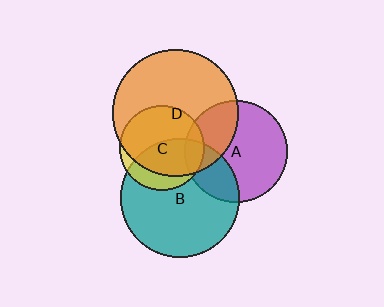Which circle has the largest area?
Circle D (orange).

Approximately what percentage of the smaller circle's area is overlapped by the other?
Approximately 30%.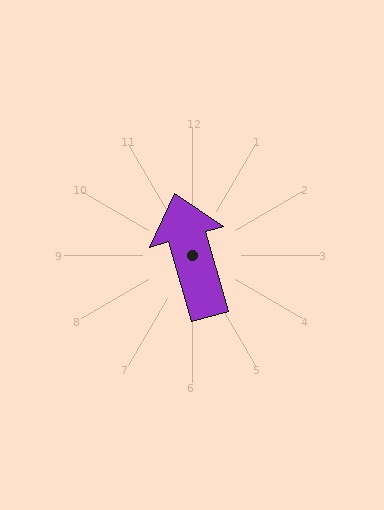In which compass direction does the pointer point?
North.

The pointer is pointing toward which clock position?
Roughly 11 o'clock.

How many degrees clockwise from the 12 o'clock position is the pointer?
Approximately 344 degrees.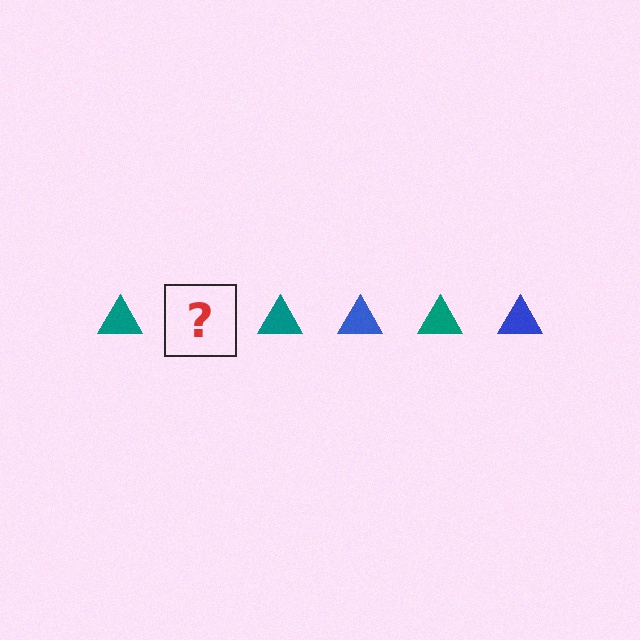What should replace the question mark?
The question mark should be replaced with a blue triangle.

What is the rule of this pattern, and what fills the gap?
The rule is that the pattern cycles through teal, blue triangles. The gap should be filled with a blue triangle.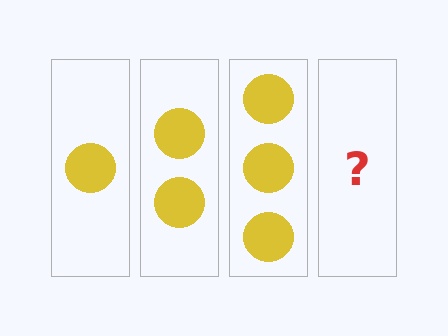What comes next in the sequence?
The next element should be 4 circles.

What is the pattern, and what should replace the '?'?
The pattern is that each step adds one more circle. The '?' should be 4 circles.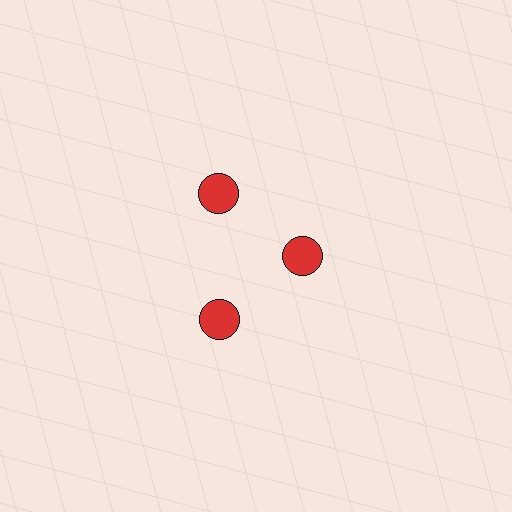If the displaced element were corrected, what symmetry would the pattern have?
It would have 3-fold rotational symmetry — the pattern would map onto itself every 120 degrees.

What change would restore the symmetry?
The symmetry would be restored by moving it outward, back onto the ring so that all 3 circles sit at equal angles and equal distance from the center.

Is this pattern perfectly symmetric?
No. The 3 red circles are arranged in a ring, but one element near the 3 o'clock position is pulled inward toward the center, breaking the 3-fold rotational symmetry.